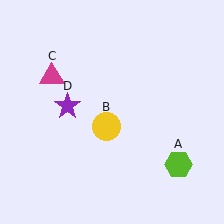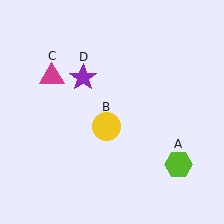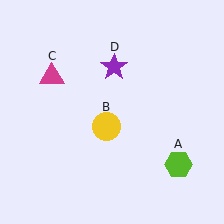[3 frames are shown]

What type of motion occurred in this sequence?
The purple star (object D) rotated clockwise around the center of the scene.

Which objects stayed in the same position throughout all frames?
Lime hexagon (object A) and yellow circle (object B) and magenta triangle (object C) remained stationary.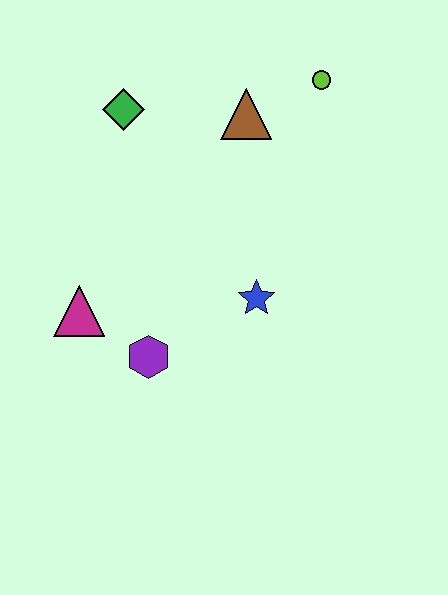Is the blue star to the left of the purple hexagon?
No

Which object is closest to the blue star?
The purple hexagon is closest to the blue star.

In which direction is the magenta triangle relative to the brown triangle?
The magenta triangle is below the brown triangle.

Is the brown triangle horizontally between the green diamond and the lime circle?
Yes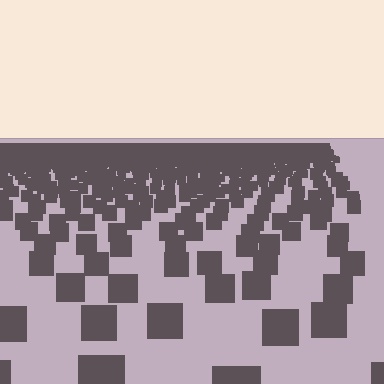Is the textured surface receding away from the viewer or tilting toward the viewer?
The surface is receding away from the viewer. Texture elements get smaller and denser toward the top.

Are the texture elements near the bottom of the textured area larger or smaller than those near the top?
Larger. Near the bottom, elements are closer to the viewer and appear at a bigger on-screen size.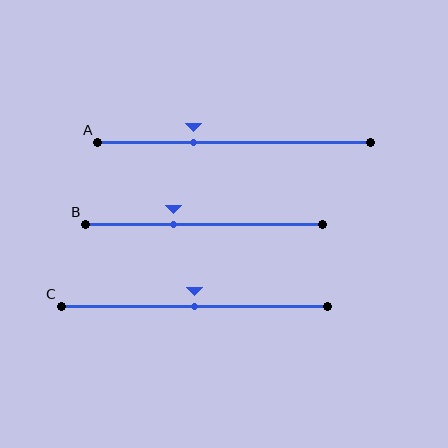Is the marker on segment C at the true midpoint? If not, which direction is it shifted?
Yes, the marker on segment C is at the true midpoint.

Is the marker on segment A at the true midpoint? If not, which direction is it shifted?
No, the marker on segment A is shifted to the left by about 15% of the segment length.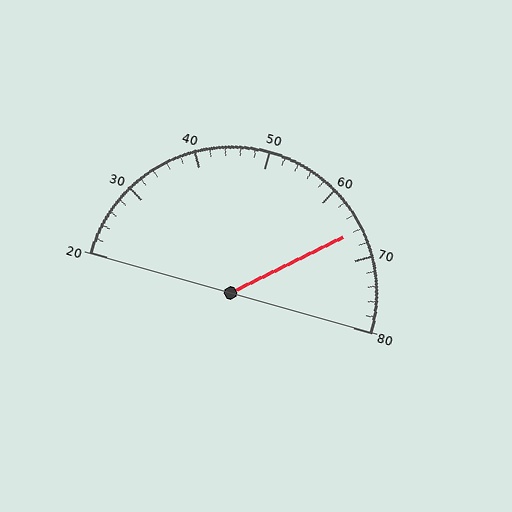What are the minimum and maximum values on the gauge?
The gauge ranges from 20 to 80.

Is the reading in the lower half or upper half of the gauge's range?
The reading is in the upper half of the range (20 to 80).